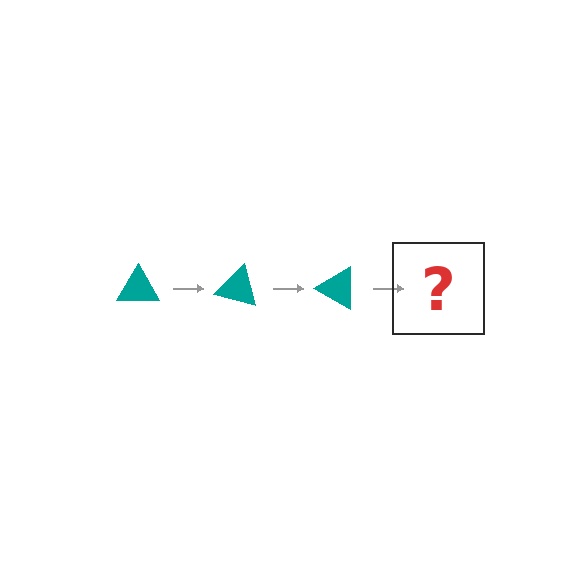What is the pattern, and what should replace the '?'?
The pattern is that the triangle rotates 15 degrees each step. The '?' should be a teal triangle rotated 45 degrees.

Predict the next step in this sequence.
The next step is a teal triangle rotated 45 degrees.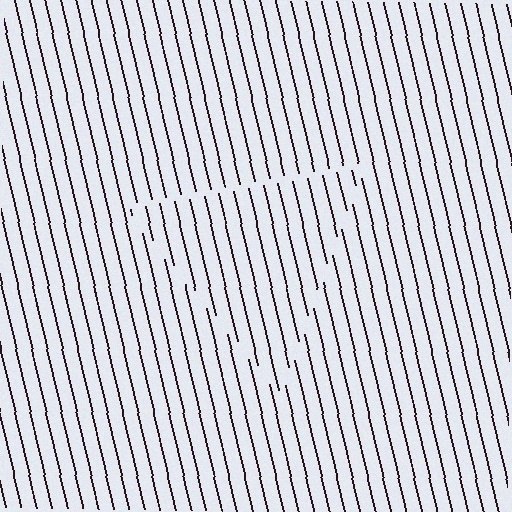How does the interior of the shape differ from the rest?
The interior of the shape contains the same grating, shifted by half a period — the contour is defined by the phase discontinuity where line-ends from the inner and outer gratings abut.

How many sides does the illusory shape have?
3 sides — the line-ends trace a triangle.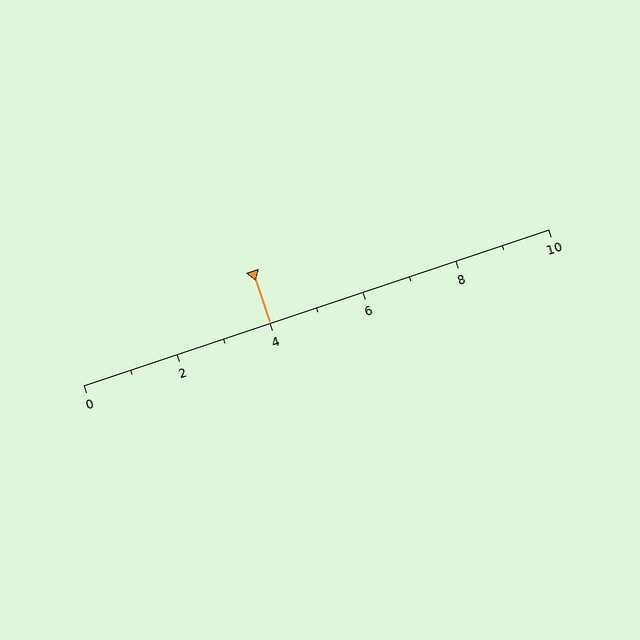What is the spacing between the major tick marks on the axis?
The major ticks are spaced 2 apart.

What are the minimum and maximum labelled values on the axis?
The axis runs from 0 to 10.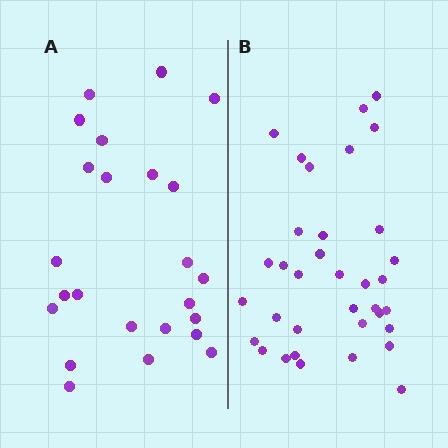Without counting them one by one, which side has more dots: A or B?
Region B (the right region) has more dots.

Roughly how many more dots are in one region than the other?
Region B has roughly 12 or so more dots than region A.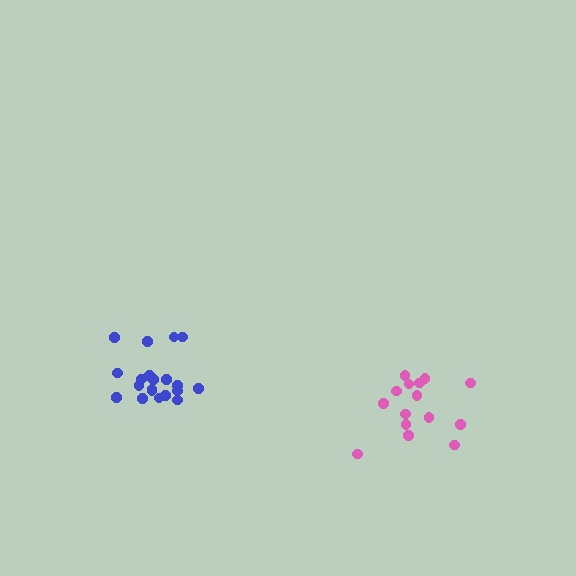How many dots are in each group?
Group 1: 20 dots, Group 2: 15 dots (35 total).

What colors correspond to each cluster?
The clusters are colored: blue, pink.